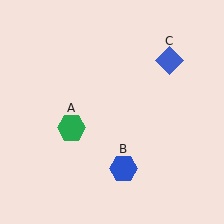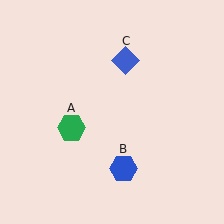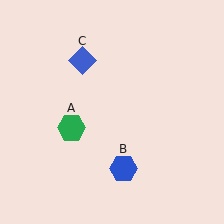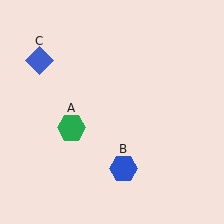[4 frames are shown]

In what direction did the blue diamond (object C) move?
The blue diamond (object C) moved left.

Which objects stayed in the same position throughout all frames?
Green hexagon (object A) and blue hexagon (object B) remained stationary.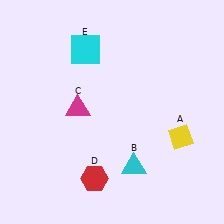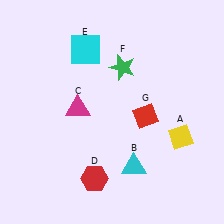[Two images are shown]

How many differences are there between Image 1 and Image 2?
There are 2 differences between the two images.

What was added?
A green star (F), a red diamond (G) were added in Image 2.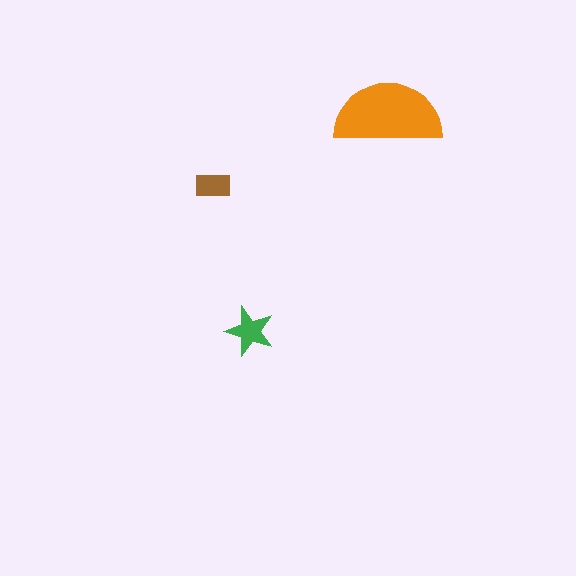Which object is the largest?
The orange semicircle.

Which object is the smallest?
The brown rectangle.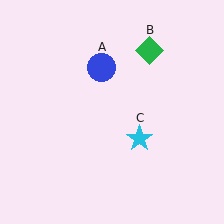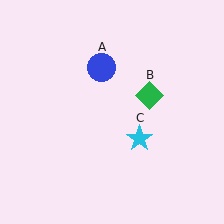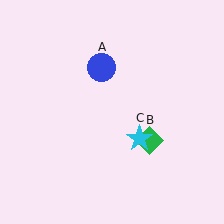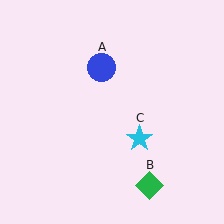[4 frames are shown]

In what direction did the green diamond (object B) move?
The green diamond (object B) moved down.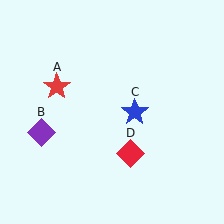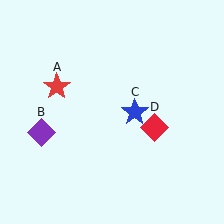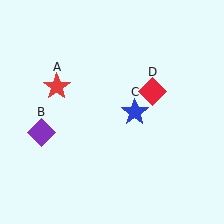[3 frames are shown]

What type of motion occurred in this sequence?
The red diamond (object D) rotated counterclockwise around the center of the scene.